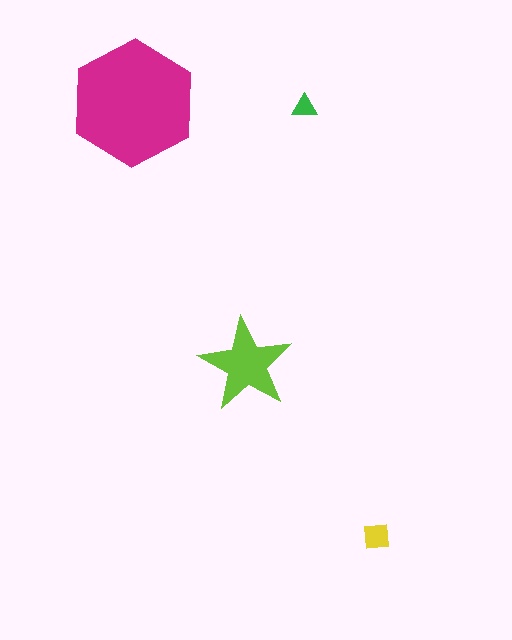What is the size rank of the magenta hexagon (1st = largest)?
1st.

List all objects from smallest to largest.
The green triangle, the yellow square, the lime star, the magenta hexagon.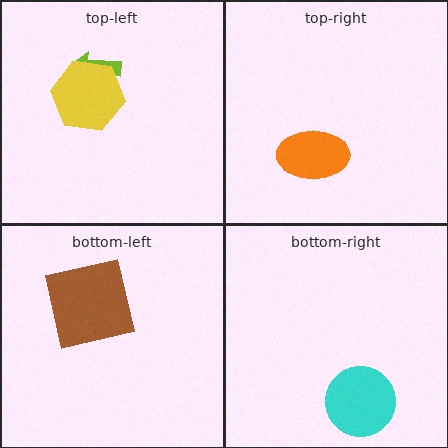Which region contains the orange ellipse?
The top-right region.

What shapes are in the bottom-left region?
The brown square.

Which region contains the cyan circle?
The bottom-right region.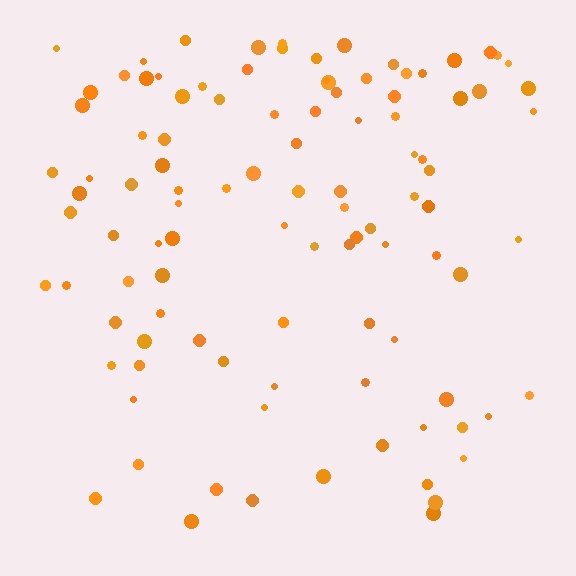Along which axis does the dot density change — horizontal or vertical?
Vertical.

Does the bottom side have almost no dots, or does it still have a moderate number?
Still a moderate number, just noticeably fewer than the top.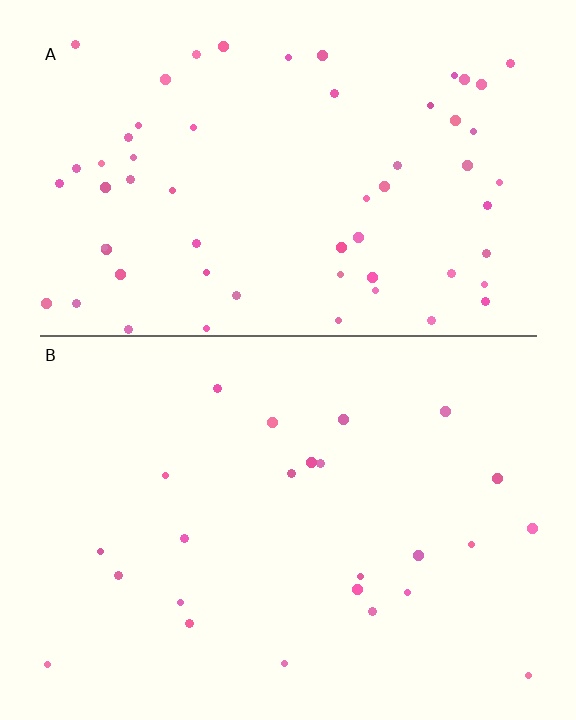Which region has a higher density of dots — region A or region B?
A (the top).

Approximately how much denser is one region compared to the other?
Approximately 2.5× — region A over region B.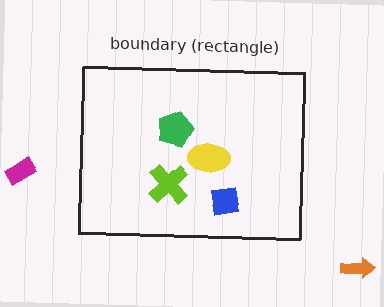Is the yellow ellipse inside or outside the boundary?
Inside.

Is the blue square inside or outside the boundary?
Inside.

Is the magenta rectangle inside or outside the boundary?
Outside.